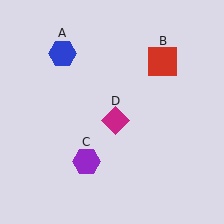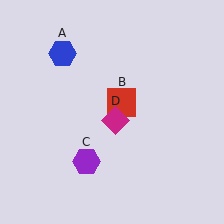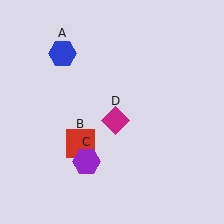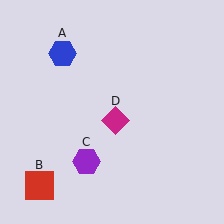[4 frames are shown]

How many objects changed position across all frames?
1 object changed position: red square (object B).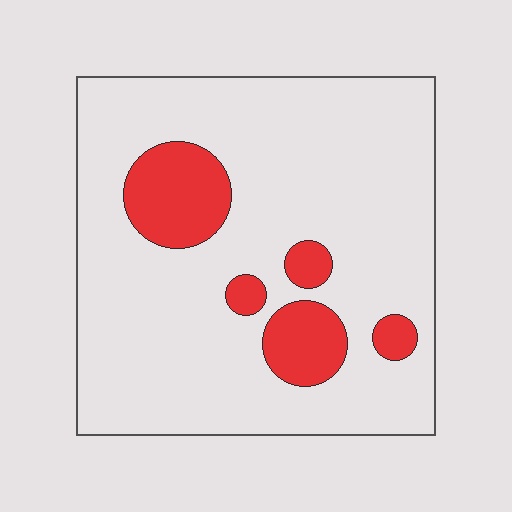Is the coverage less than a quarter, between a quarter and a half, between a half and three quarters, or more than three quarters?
Less than a quarter.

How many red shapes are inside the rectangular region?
5.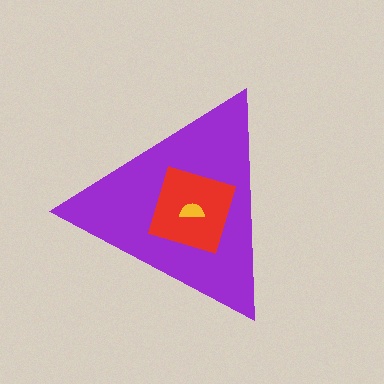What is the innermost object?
The yellow semicircle.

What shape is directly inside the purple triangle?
The red diamond.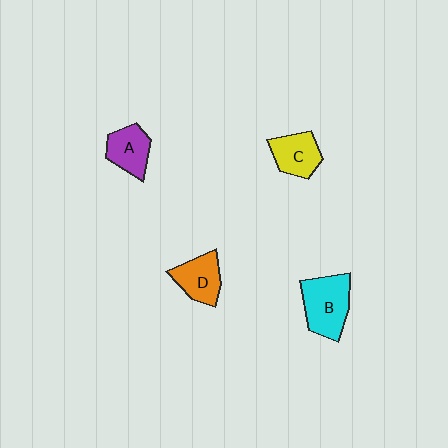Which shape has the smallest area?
Shape A (purple).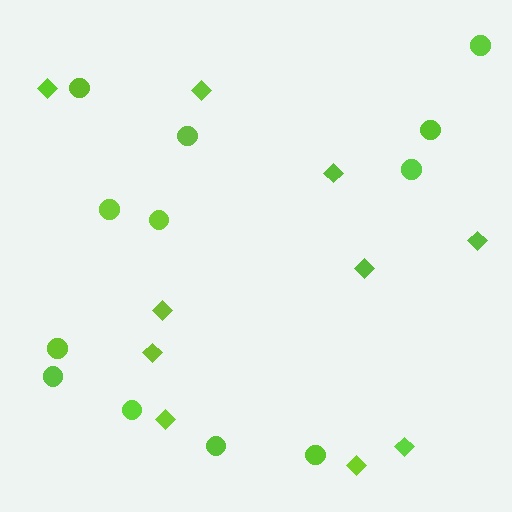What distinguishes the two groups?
There are 2 groups: one group of circles (12) and one group of diamonds (10).